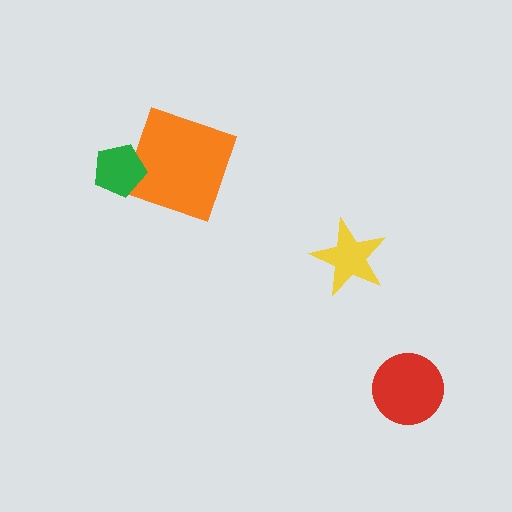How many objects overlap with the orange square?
1 object overlaps with the orange square.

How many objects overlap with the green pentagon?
1 object overlaps with the green pentagon.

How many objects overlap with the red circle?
0 objects overlap with the red circle.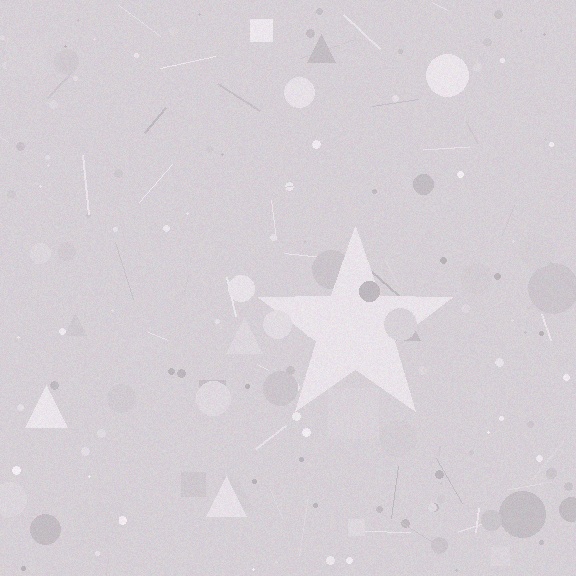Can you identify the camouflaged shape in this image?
The camouflaged shape is a star.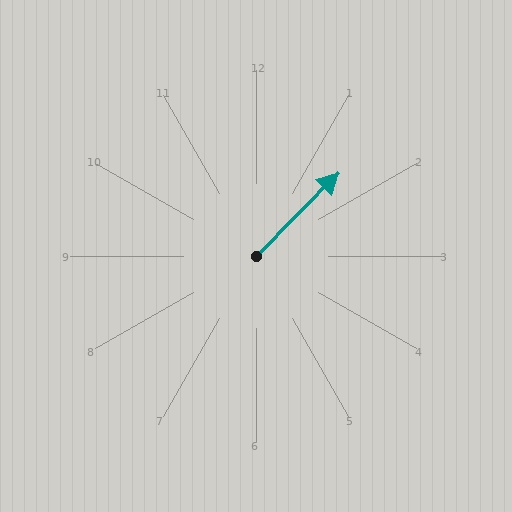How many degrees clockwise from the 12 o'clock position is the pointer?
Approximately 45 degrees.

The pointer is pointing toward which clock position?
Roughly 1 o'clock.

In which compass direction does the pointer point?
Northeast.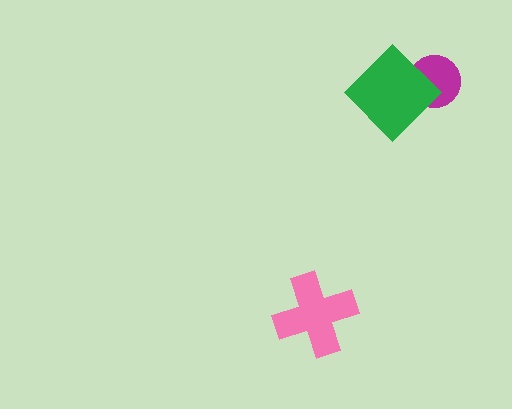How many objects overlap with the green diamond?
1 object overlaps with the green diamond.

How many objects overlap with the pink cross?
0 objects overlap with the pink cross.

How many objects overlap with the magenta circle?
1 object overlaps with the magenta circle.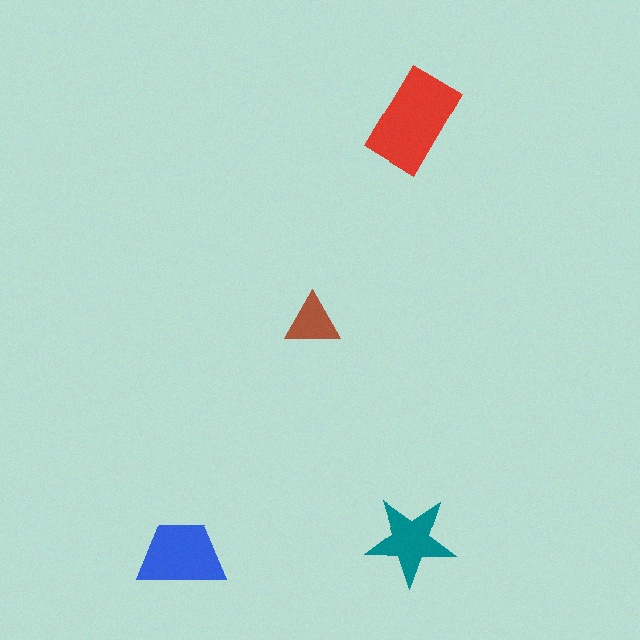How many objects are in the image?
There are 4 objects in the image.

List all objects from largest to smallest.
The red rectangle, the blue trapezoid, the teal star, the brown triangle.